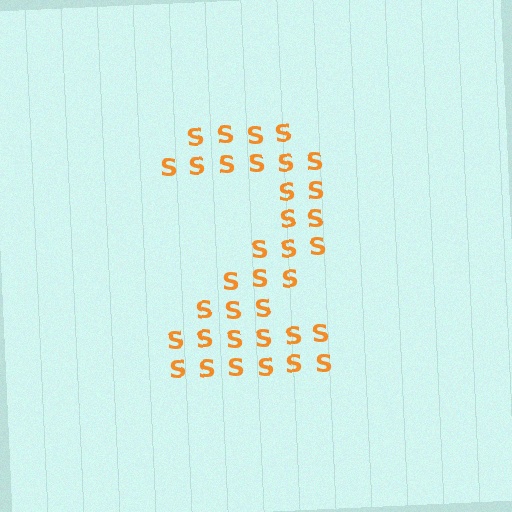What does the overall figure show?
The overall figure shows the digit 2.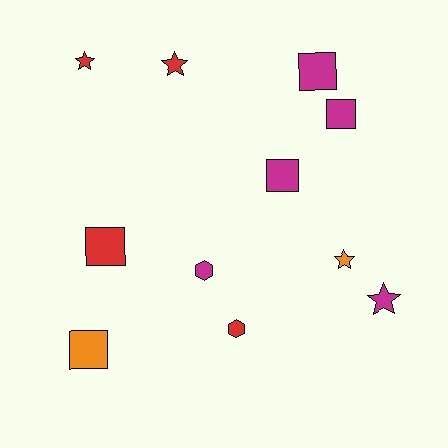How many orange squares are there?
There is 1 orange square.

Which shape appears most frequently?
Square, with 5 objects.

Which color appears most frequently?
Magenta, with 5 objects.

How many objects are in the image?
There are 11 objects.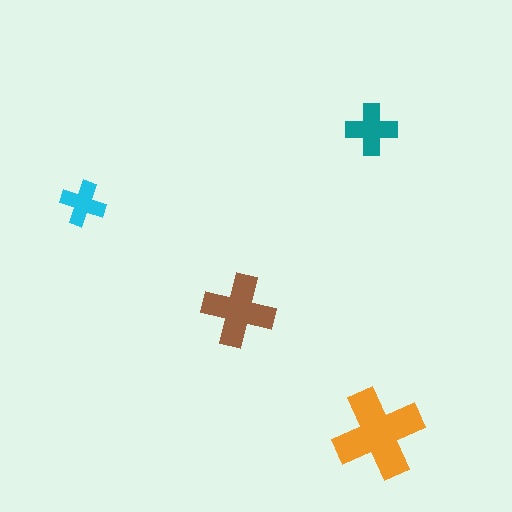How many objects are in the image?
There are 4 objects in the image.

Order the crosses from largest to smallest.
the orange one, the brown one, the teal one, the cyan one.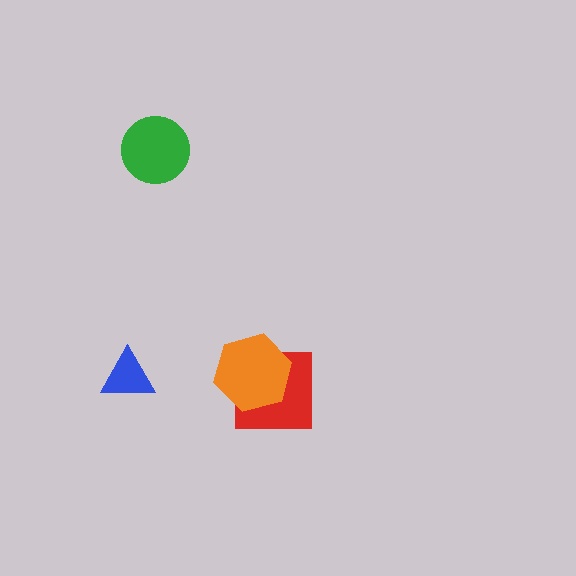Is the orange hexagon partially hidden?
No, no other shape covers it.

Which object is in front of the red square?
The orange hexagon is in front of the red square.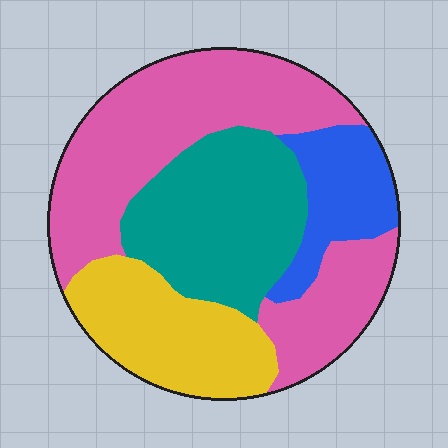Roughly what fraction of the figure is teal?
Teal covers about 25% of the figure.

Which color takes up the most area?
Pink, at roughly 45%.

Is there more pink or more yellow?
Pink.